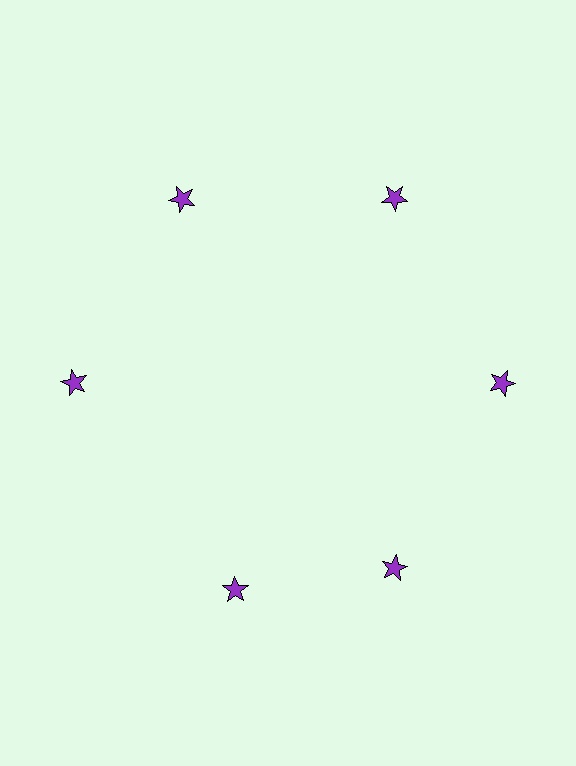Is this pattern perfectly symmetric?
No. The 6 purple stars are arranged in a ring, but one element near the 7 o'clock position is rotated out of alignment along the ring, breaking the 6-fold rotational symmetry.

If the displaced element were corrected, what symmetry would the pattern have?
It would have 6-fold rotational symmetry — the pattern would map onto itself every 60 degrees.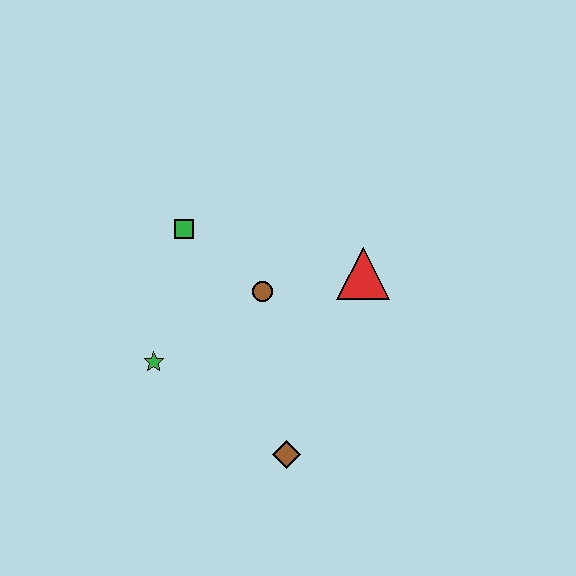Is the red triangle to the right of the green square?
Yes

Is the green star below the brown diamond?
No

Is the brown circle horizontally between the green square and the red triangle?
Yes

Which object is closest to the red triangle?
The brown circle is closest to the red triangle.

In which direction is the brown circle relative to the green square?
The brown circle is to the right of the green square.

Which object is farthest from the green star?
The red triangle is farthest from the green star.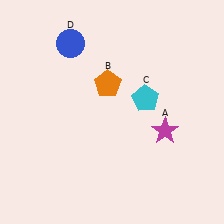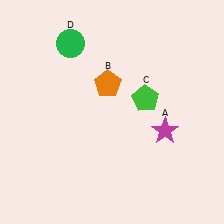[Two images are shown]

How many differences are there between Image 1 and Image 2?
There are 2 differences between the two images.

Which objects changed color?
C changed from cyan to green. D changed from blue to green.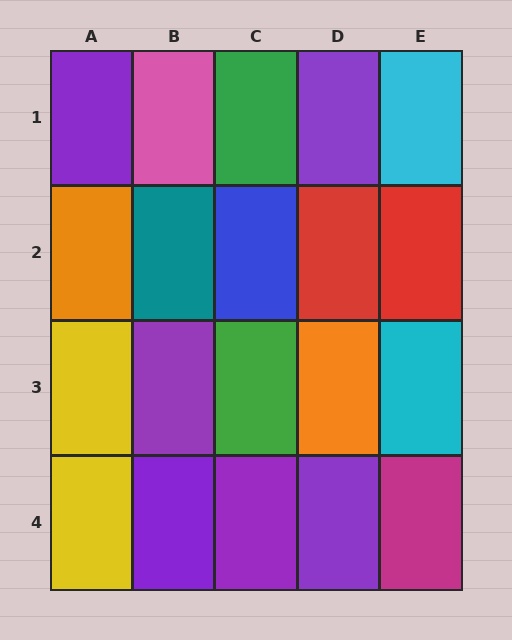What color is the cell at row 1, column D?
Purple.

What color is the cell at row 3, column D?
Orange.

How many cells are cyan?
2 cells are cyan.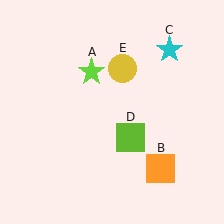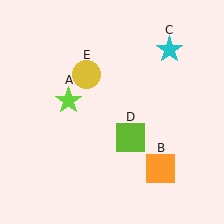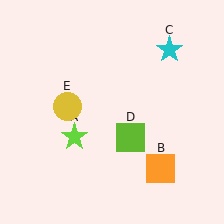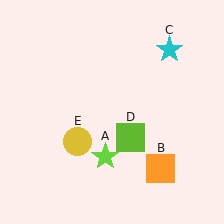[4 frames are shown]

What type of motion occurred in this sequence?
The lime star (object A), yellow circle (object E) rotated counterclockwise around the center of the scene.